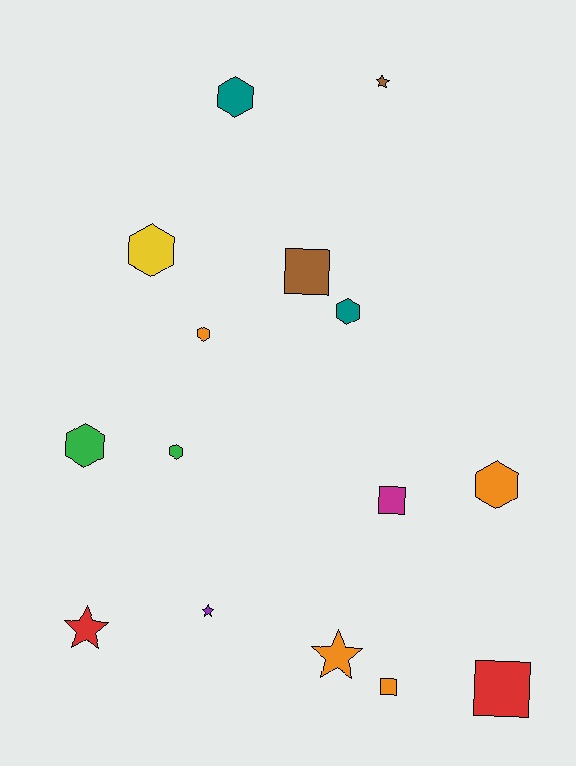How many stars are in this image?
There are 4 stars.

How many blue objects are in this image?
There are no blue objects.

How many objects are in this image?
There are 15 objects.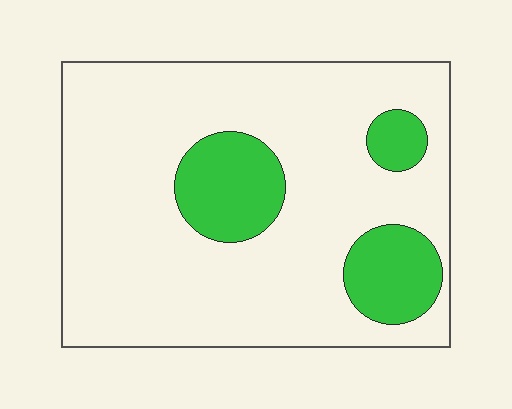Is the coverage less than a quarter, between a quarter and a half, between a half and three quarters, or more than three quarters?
Less than a quarter.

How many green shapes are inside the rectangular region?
3.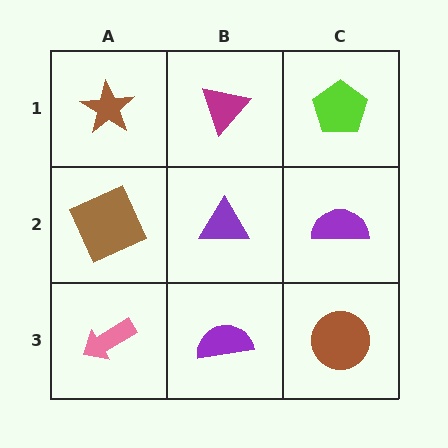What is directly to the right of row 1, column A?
A magenta triangle.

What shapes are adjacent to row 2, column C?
A lime pentagon (row 1, column C), a brown circle (row 3, column C), a purple triangle (row 2, column B).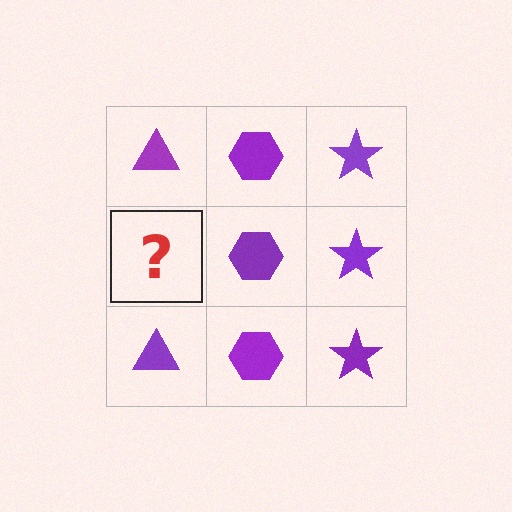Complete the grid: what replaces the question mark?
The question mark should be replaced with a purple triangle.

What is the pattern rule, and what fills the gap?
The rule is that each column has a consistent shape. The gap should be filled with a purple triangle.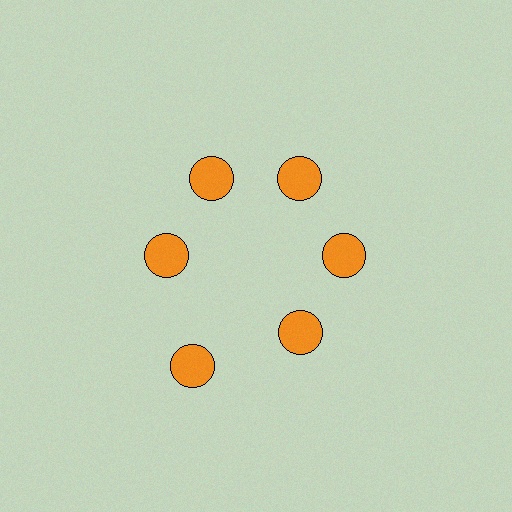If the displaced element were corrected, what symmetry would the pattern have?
It would have 6-fold rotational symmetry — the pattern would map onto itself every 60 degrees.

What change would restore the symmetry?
The symmetry would be restored by moving it inward, back onto the ring so that all 6 circles sit at equal angles and equal distance from the center.